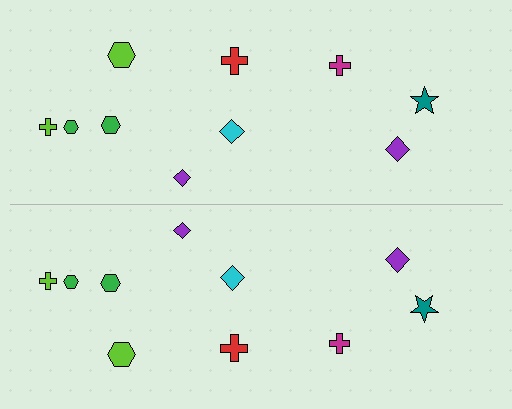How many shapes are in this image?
There are 20 shapes in this image.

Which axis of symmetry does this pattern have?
The pattern has a horizontal axis of symmetry running through the center of the image.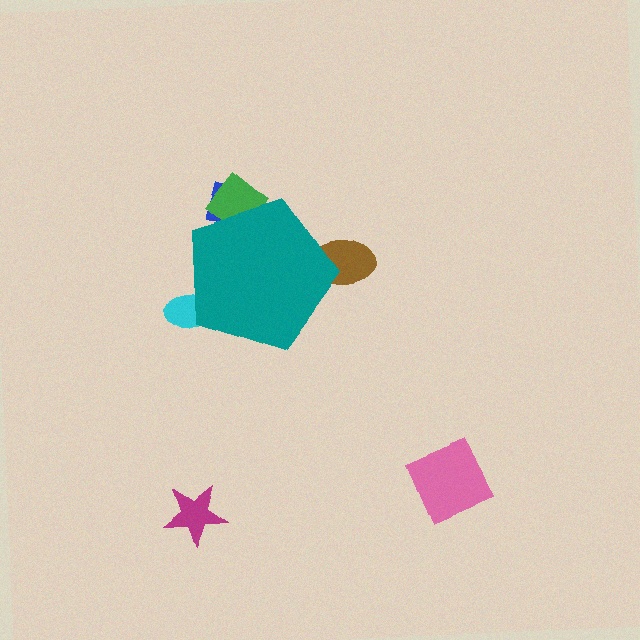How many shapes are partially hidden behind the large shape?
4 shapes are partially hidden.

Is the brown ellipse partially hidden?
Yes, the brown ellipse is partially hidden behind the teal pentagon.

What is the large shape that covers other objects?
A teal pentagon.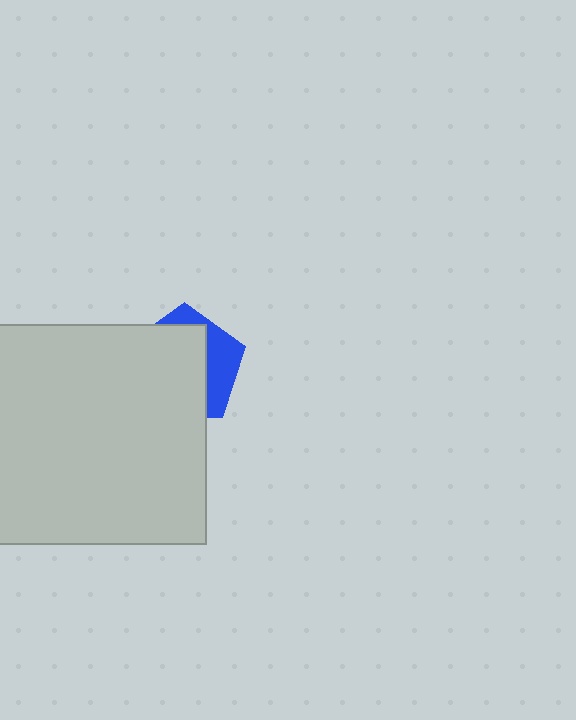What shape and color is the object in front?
The object in front is a light gray rectangle.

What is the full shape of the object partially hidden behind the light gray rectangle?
The partially hidden object is a blue pentagon.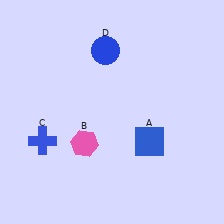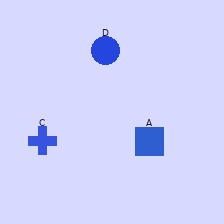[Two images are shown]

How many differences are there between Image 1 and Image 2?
There is 1 difference between the two images.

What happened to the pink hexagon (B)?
The pink hexagon (B) was removed in Image 2. It was in the bottom-left area of Image 1.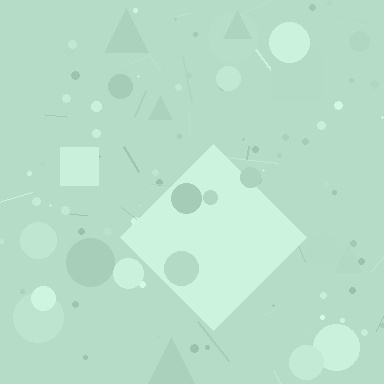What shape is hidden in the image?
A diamond is hidden in the image.